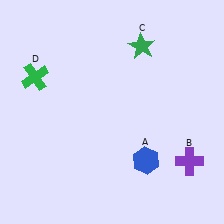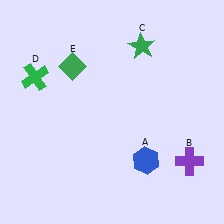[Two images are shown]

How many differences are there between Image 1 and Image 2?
There is 1 difference between the two images.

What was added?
A green diamond (E) was added in Image 2.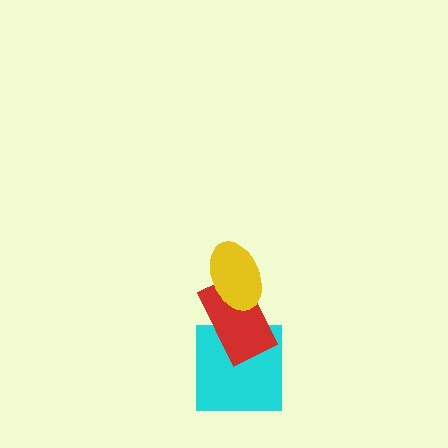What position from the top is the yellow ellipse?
The yellow ellipse is 1st from the top.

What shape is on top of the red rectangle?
The yellow ellipse is on top of the red rectangle.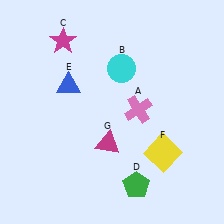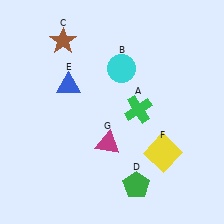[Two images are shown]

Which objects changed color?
A changed from pink to green. C changed from magenta to brown.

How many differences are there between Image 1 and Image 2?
There are 2 differences between the two images.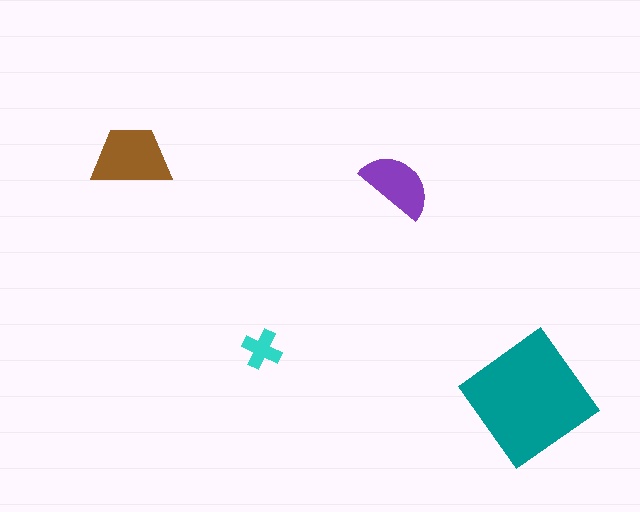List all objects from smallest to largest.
The cyan cross, the purple semicircle, the brown trapezoid, the teal diamond.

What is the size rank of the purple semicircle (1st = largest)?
3rd.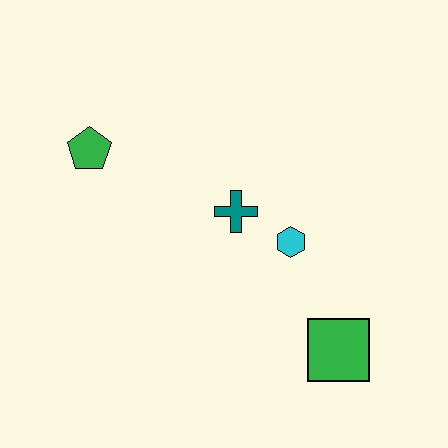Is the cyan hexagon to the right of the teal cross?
Yes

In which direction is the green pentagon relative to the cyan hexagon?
The green pentagon is to the left of the cyan hexagon.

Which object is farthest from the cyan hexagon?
The green pentagon is farthest from the cyan hexagon.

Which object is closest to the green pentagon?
The teal cross is closest to the green pentagon.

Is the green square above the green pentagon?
No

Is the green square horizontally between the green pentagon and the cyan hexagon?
No